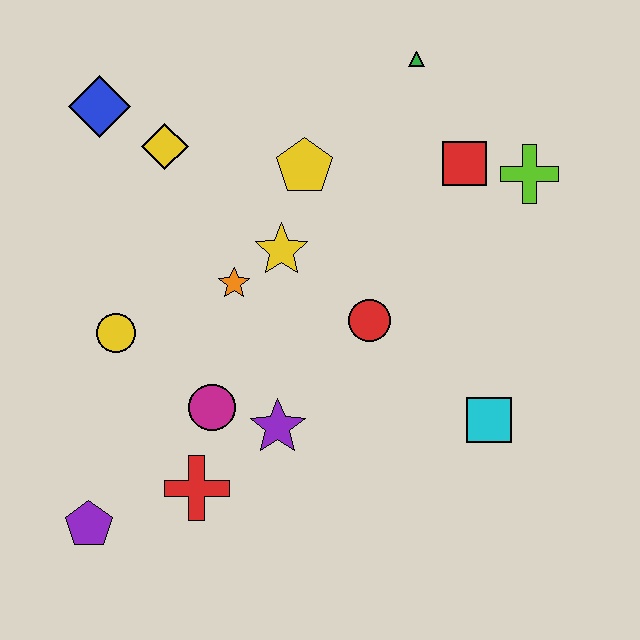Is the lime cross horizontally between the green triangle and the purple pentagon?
No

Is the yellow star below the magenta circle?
No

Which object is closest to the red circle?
The yellow star is closest to the red circle.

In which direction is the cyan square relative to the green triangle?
The cyan square is below the green triangle.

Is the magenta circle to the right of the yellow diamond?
Yes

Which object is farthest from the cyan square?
The blue diamond is farthest from the cyan square.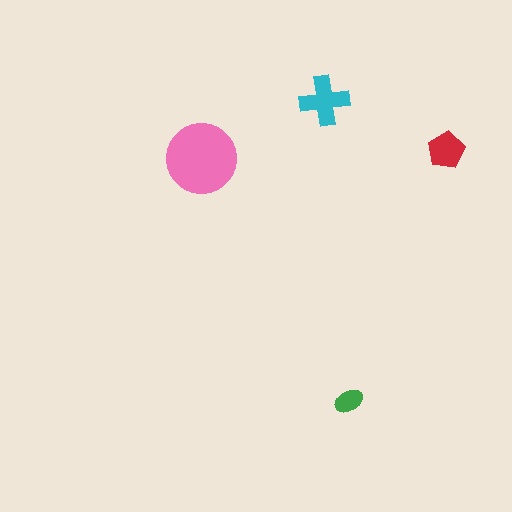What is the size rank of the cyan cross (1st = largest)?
2nd.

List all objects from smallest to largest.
The green ellipse, the red pentagon, the cyan cross, the pink circle.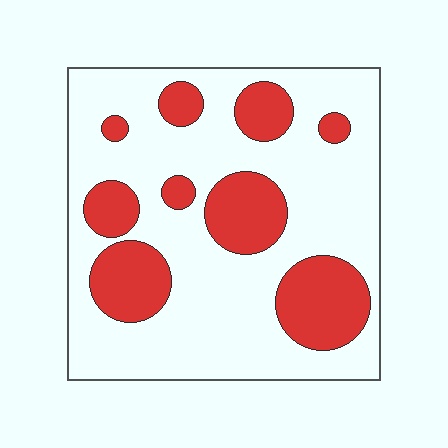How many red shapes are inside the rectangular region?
9.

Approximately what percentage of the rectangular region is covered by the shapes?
Approximately 30%.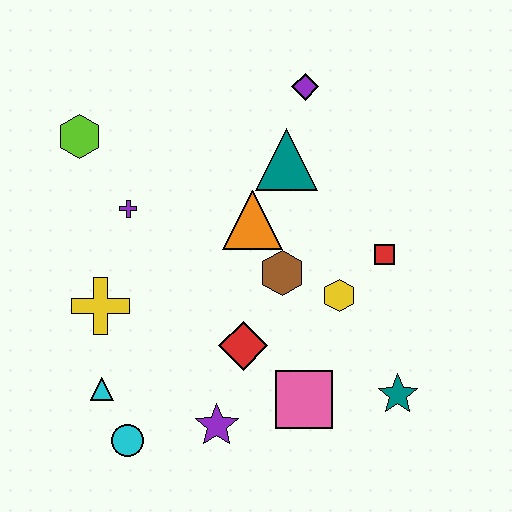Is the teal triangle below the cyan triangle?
No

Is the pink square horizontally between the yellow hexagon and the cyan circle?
Yes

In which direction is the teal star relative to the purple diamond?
The teal star is below the purple diamond.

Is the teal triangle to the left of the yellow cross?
No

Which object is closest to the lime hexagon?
The purple cross is closest to the lime hexagon.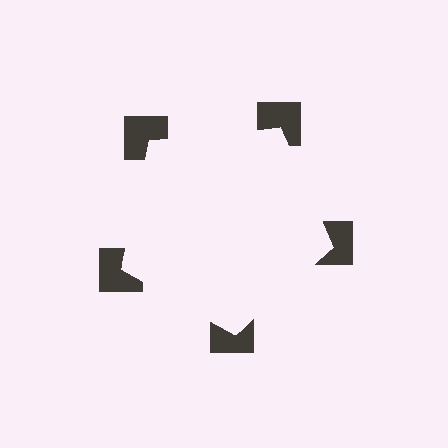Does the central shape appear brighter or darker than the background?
It typically appears slightly brighter than the background, even though no actual brightness change is drawn.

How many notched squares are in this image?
There are 5 — one at each vertex of the illusory pentagon.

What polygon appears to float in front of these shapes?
An illusory pentagon — its edges are inferred from the aligned wedge cuts in the notched squares, not physically drawn.